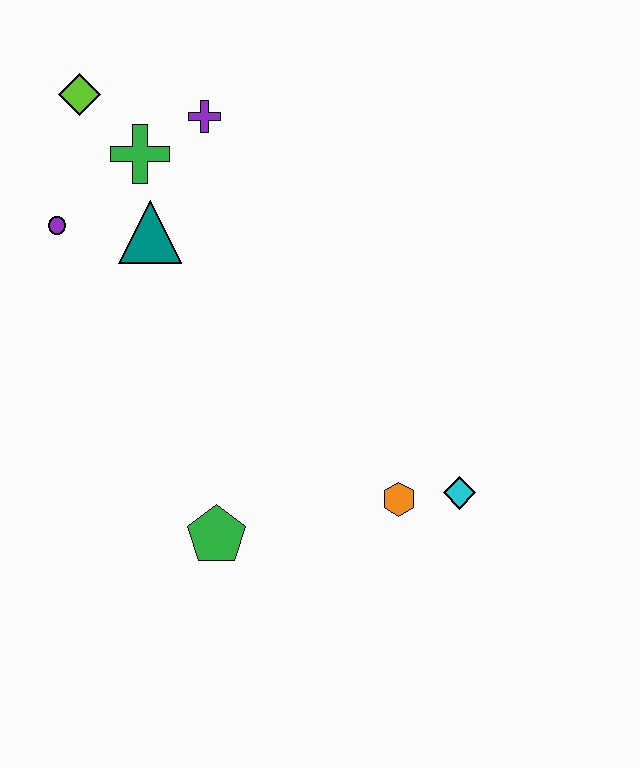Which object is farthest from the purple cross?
The cyan diamond is farthest from the purple cross.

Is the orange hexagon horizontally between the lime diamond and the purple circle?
No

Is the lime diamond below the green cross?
No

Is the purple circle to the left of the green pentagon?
Yes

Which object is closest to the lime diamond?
The green cross is closest to the lime diamond.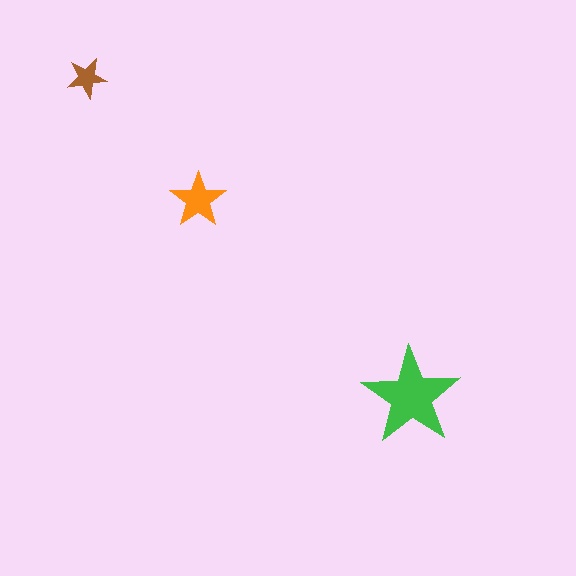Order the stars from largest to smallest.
the green one, the orange one, the brown one.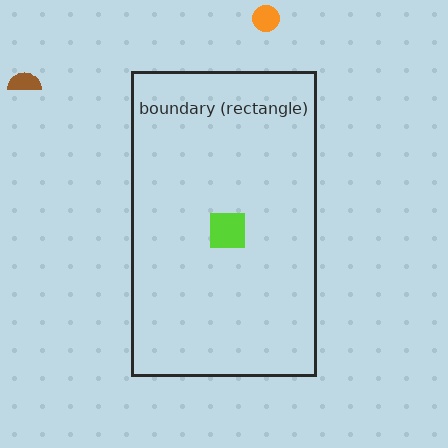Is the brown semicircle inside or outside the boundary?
Outside.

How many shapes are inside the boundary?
1 inside, 2 outside.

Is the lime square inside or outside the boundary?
Inside.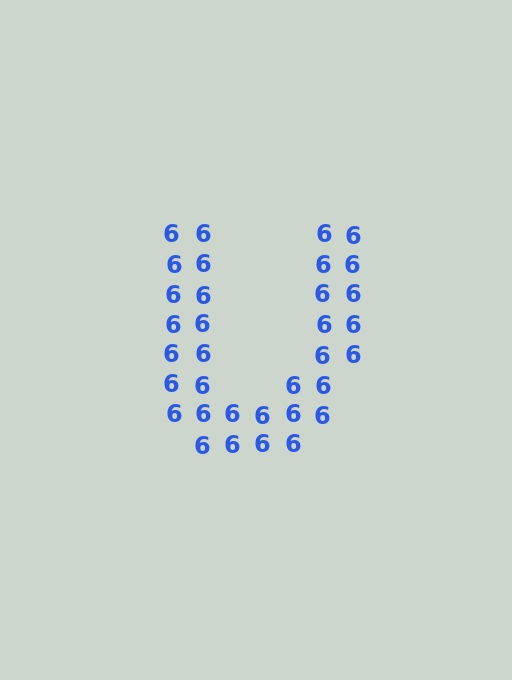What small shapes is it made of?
It is made of small digit 6's.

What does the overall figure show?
The overall figure shows the letter U.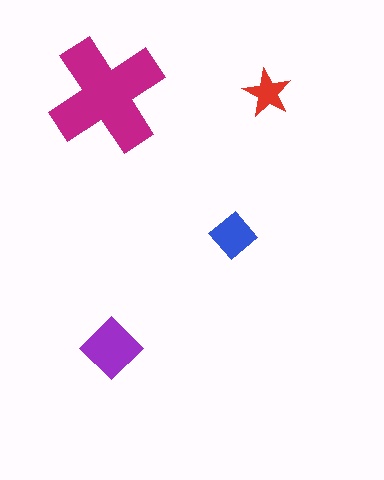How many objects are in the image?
There are 4 objects in the image.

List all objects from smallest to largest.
The red star, the blue diamond, the purple diamond, the magenta cross.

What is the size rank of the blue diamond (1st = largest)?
3rd.